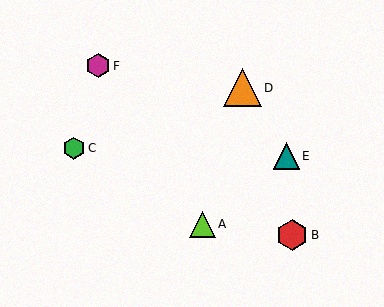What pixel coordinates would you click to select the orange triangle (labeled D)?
Click at (242, 88) to select the orange triangle D.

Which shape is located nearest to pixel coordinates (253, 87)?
The orange triangle (labeled D) at (242, 88) is nearest to that location.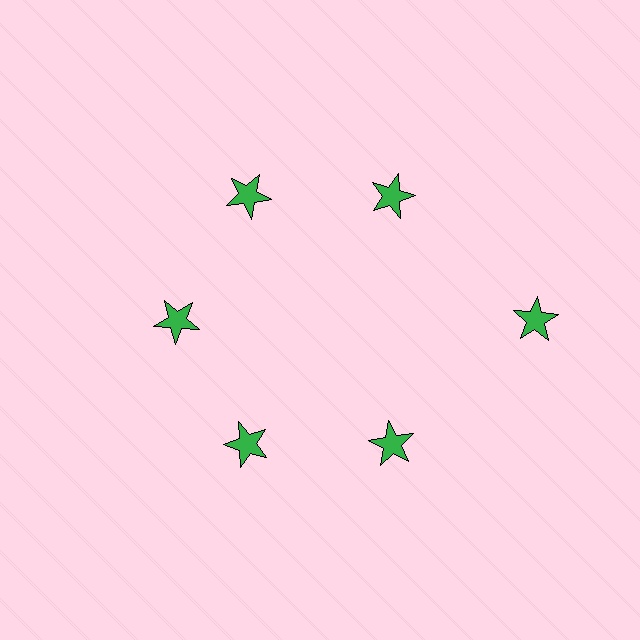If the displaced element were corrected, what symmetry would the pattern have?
It would have 6-fold rotational symmetry — the pattern would map onto itself every 60 degrees.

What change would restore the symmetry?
The symmetry would be restored by moving it inward, back onto the ring so that all 6 stars sit at equal angles and equal distance from the center.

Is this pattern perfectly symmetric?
No. The 6 green stars are arranged in a ring, but one element near the 3 o'clock position is pushed outward from the center, breaking the 6-fold rotational symmetry.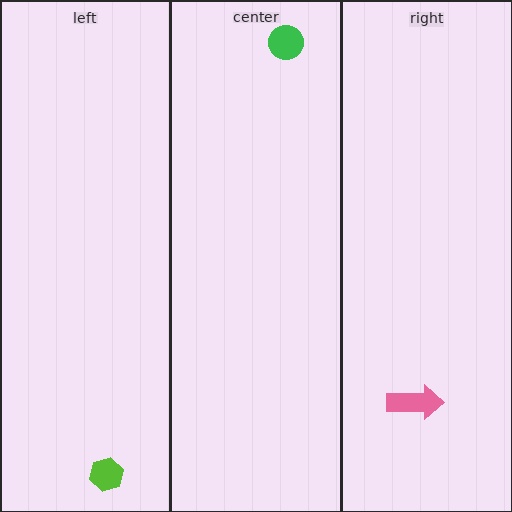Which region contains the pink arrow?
The right region.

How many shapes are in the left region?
1.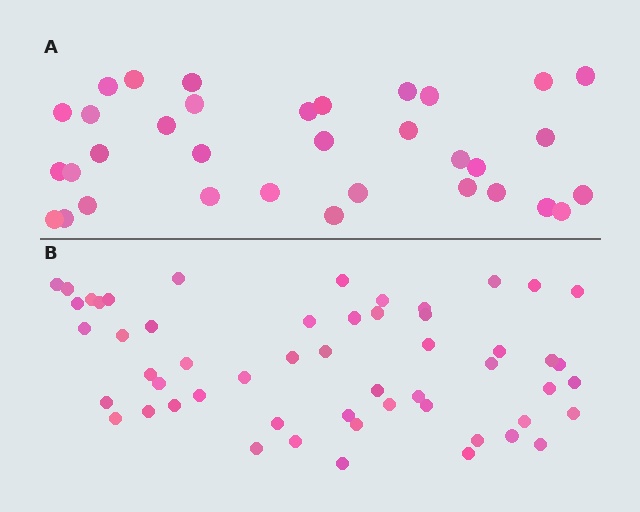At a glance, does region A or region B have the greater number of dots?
Region B (the bottom region) has more dots.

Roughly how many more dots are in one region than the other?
Region B has approximately 20 more dots than region A.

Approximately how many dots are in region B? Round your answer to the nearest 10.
About 50 dots. (The exact count is 54, which rounds to 50.)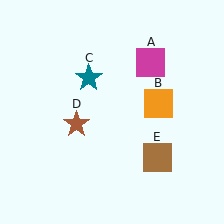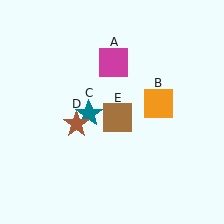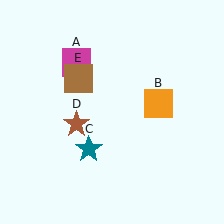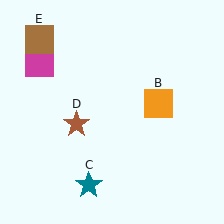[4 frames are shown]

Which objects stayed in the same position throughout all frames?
Orange square (object B) and brown star (object D) remained stationary.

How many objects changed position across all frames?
3 objects changed position: magenta square (object A), teal star (object C), brown square (object E).